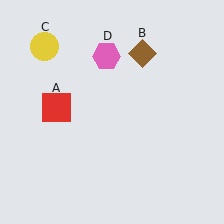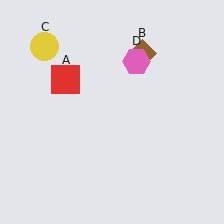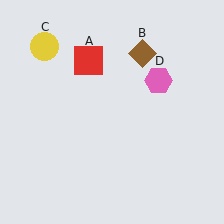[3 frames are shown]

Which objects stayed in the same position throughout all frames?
Brown diamond (object B) and yellow circle (object C) remained stationary.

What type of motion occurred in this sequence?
The red square (object A), pink hexagon (object D) rotated clockwise around the center of the scene.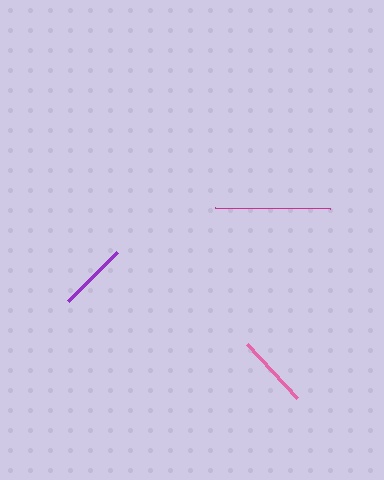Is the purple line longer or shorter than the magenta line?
The magenta line is longer than the purple line.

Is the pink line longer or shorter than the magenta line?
The magenta line is longer than the pink line.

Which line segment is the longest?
The magenta line is the longest at approximately 115 pixels.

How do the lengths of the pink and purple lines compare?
The pink and purple lines are approximately the same length.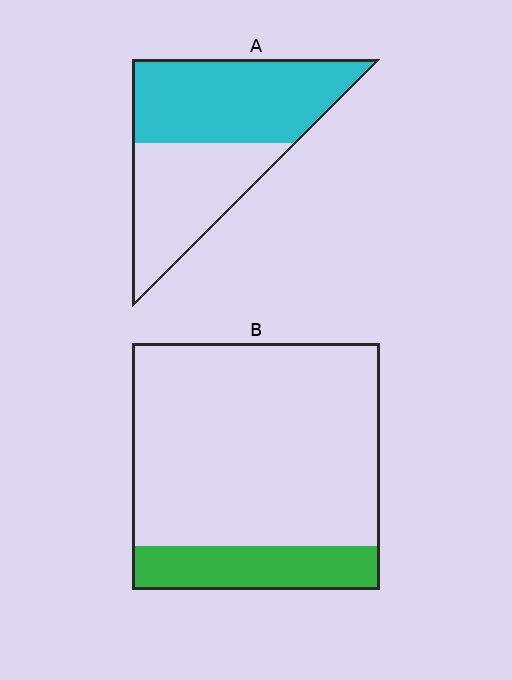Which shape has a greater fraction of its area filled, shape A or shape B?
Shape A.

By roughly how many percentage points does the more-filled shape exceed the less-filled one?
By roughly 40 percentage points (A over B).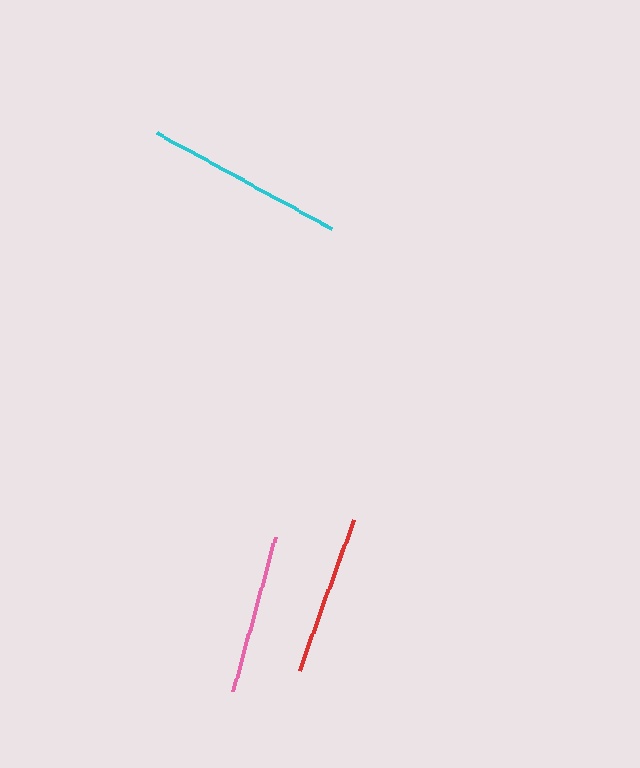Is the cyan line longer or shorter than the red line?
The cyan line is longer than the red line.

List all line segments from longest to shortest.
From longest to shortest: cyan, pink, red.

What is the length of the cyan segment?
The cyan segment is approximately 199 pixels long.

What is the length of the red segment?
The red segment is approximately 159 pixels long.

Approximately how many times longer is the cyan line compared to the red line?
The cyan line is approximately 1.3 times the length of the red line.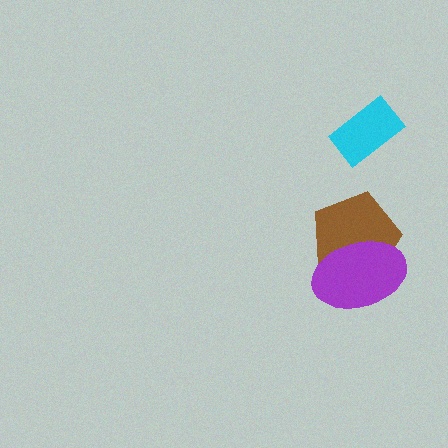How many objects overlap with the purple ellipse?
1 object overlaps with the purple ellipse.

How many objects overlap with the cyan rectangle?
0 objects overlap with the cyan rectangle.